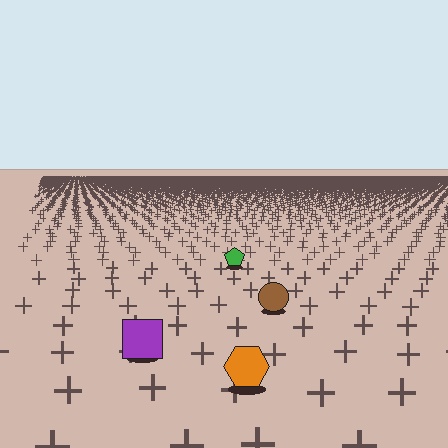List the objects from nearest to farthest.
From nearest to farthest: the orange hexagon, the purple square, the brown circle, the green pentagon.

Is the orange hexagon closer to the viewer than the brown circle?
Yes. The orange hexagon is closer — you can tell from the texture gradient: the ground texture is coarser near it.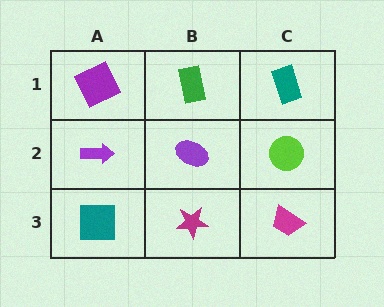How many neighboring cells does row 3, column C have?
2.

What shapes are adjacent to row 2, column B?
A green rectangle (row 1, column B), a magenta star (row 3, column B), a purple arrow (row 2, column A), a lime circle (row 2, column C).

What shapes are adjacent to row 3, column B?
A purple ellipse (row 2, column B), a teal square (row 3, column A), a magenta trapezoid (row 3, column C).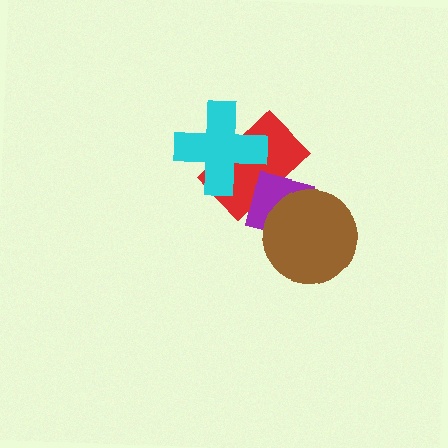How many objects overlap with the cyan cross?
1 object overlaps with the cyan cross.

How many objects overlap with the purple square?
2 objects overlap with the purple square.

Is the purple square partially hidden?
Yes, it is partially covered by another shape.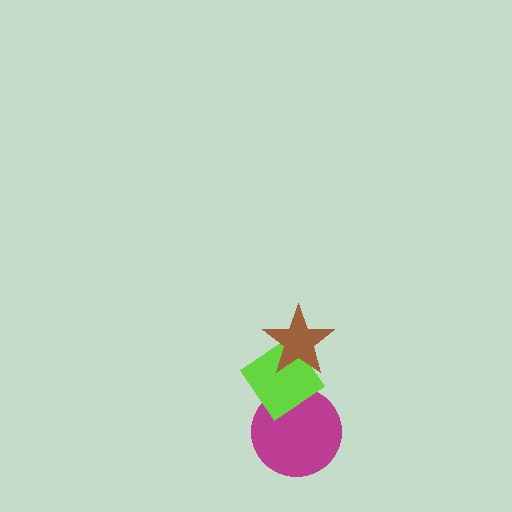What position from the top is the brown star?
The brown star is 1st from the top.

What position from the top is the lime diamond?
The lime diamond is 2nd from the top.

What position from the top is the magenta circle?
The magenta circle is 3rd from the top.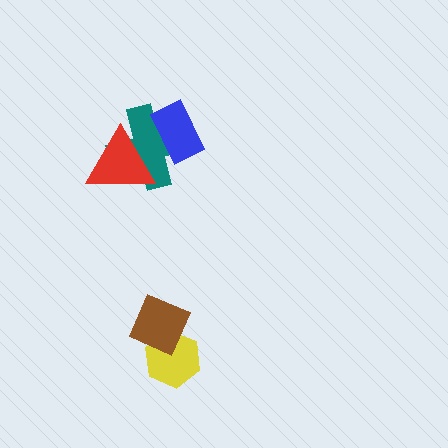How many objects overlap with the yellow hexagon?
1 object overlaps with the yellow hexagon.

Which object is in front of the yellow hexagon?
The brown diamond is in front of the yellow hexagon.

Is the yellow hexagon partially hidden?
Yes, it is partially covered by another shape.